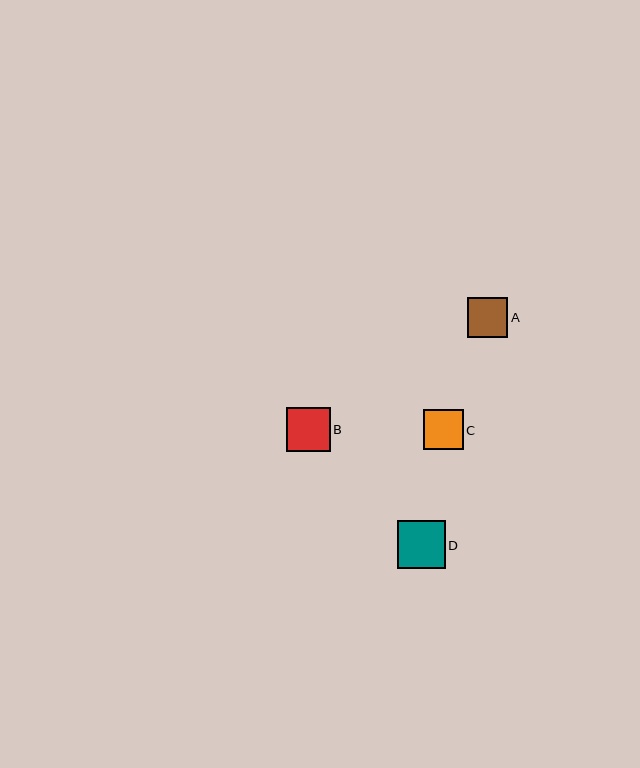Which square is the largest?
Square D is the largest with a size of approximately 48 pixels.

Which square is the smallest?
Square C is the smallest with a size of approximately 40 pixels.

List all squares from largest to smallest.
From largest to smallest: D, B, A, C.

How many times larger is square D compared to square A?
Square D is approximately 1.2 times the size of square A.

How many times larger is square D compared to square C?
Square D is approximately 1.2 times the size of square C.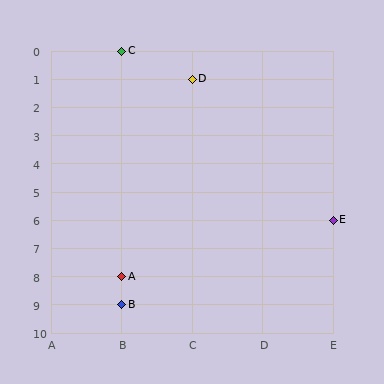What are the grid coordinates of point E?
Point E is at grid coordinates (E, 6).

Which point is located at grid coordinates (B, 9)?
Point B is at (B, 9).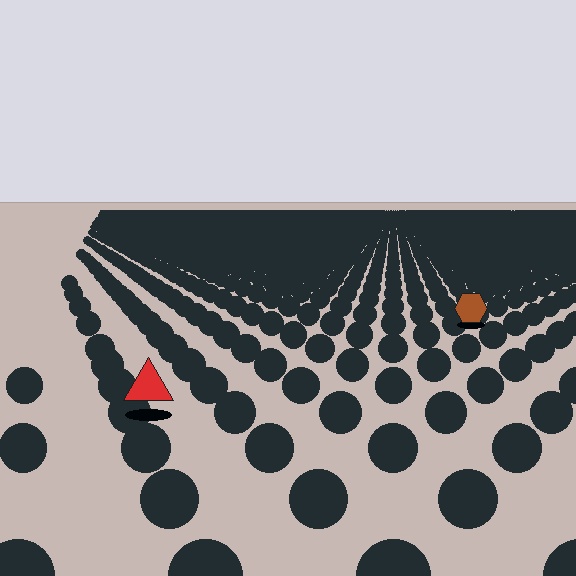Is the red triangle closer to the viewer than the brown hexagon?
Yes. The red triangle is closer — you can tell from the texture gradient: the ground texture is coarser near it.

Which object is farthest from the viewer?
The brown hexagon is farthest from the viewer. It appears smaller and the ground texture around it is denser.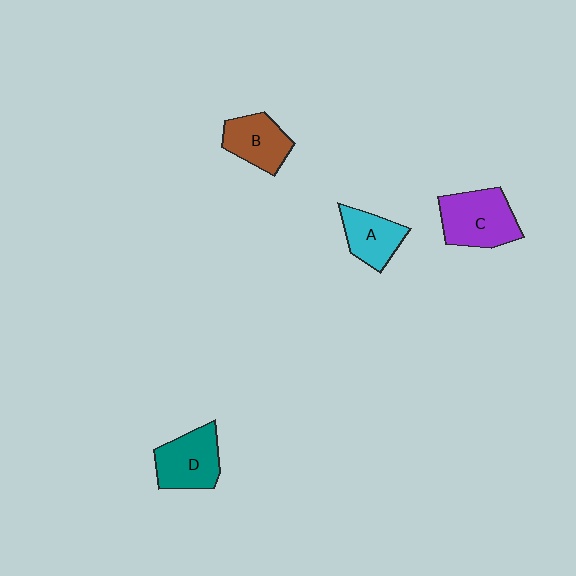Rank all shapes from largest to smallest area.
From largest to smallest: C (purple), D (teal), B (brown), A (cyan).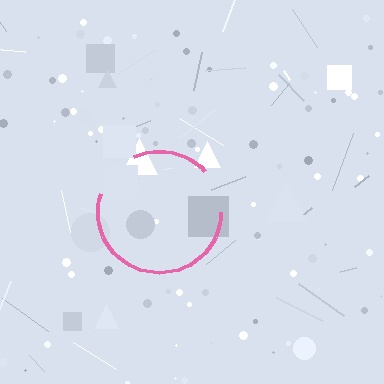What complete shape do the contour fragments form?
The contour fragments form a circle.